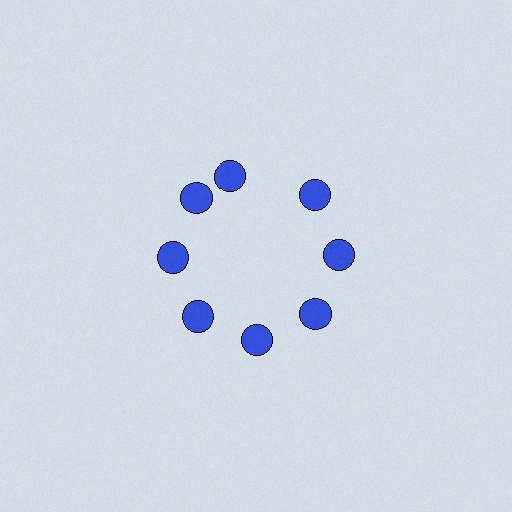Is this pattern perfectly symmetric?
No. The 8 blue circles are arranged in a ring, but one element near the 12 o'clock position is rotated out of alignment along the ring, breaking the 8-fold rotational symmetry.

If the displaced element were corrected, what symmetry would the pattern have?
It would have 8-fold rotational symmetry — the pattern would map onto itself every 45 degrees.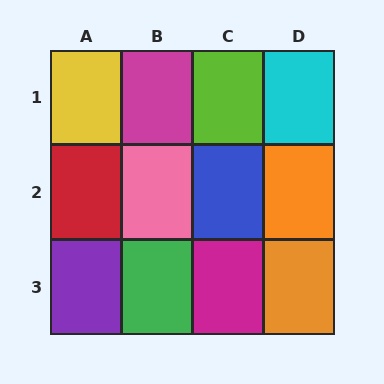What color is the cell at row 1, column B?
Magenta.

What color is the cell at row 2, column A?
Red.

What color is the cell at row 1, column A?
Yellow.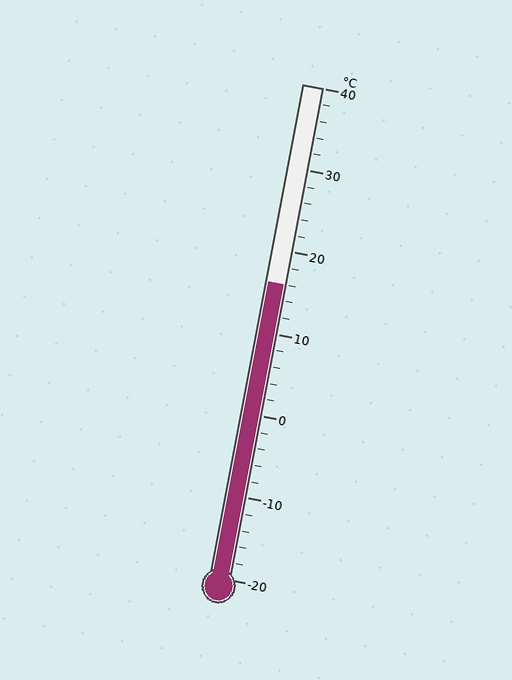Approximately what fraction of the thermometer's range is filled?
The thermometer is filled to approximately 60% of its range.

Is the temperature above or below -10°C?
The temperature is above -10°C.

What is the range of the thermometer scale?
The thermometer scale ranges from -20°C to 40°C.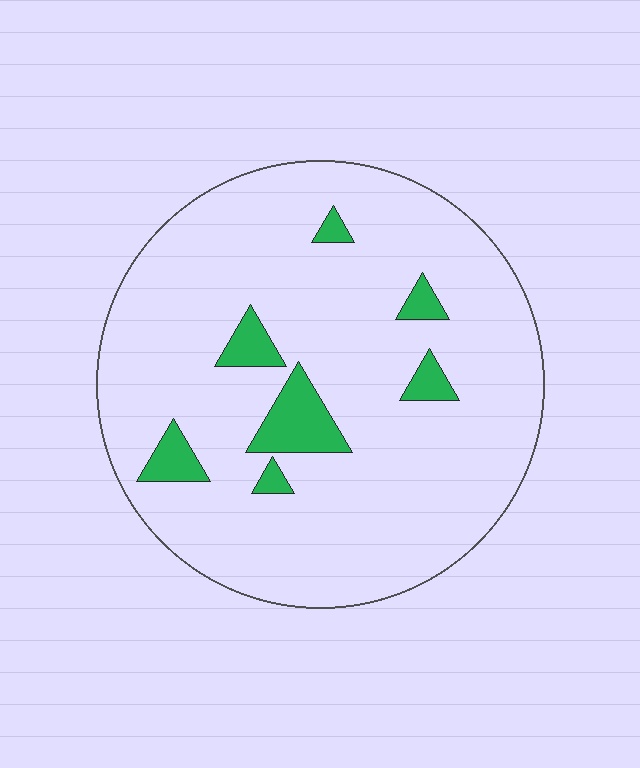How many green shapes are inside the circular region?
7.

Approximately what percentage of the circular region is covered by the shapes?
Approximately 10%.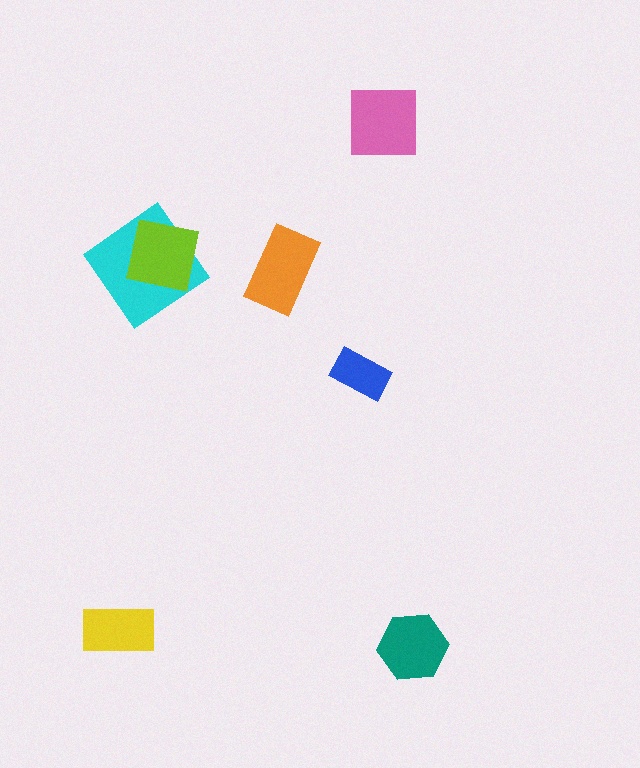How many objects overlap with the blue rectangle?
0 objects overlap with the blue rectangle.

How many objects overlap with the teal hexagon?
0 objects overlap with the teal hexagon.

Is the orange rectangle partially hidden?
No, no other shape covers it.